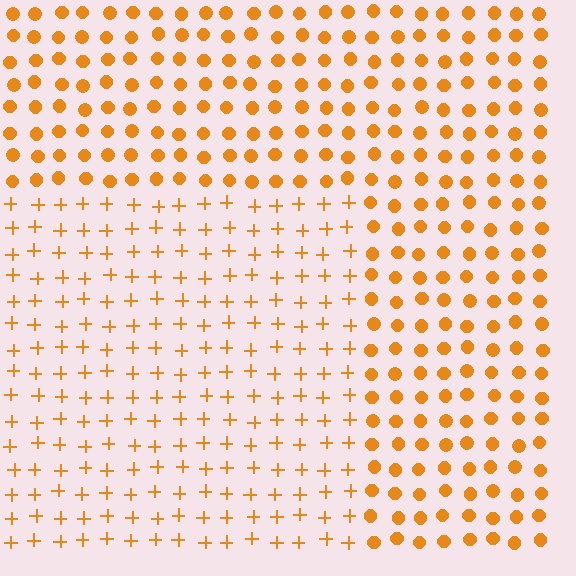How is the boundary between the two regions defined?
The boundary is defined by a change in element shape: plus signs inside vs. circles outside. All elements share the same color and spacing.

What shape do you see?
I see a rectangle.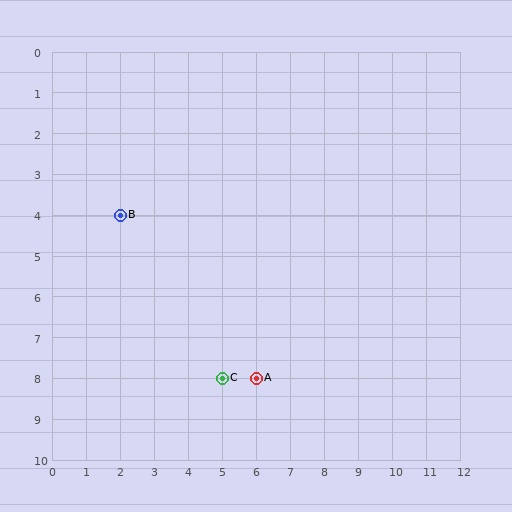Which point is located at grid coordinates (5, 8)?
Point C is at (5, 8).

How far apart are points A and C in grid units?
Points A and C are 1 column apart.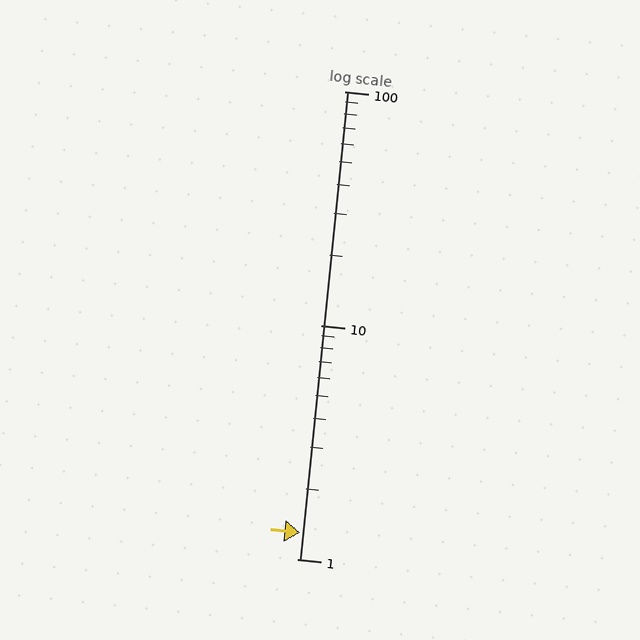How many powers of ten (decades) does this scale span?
The scale spans 2 decades, from 1 to 100.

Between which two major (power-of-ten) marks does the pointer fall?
The pointer is between 1 and 10.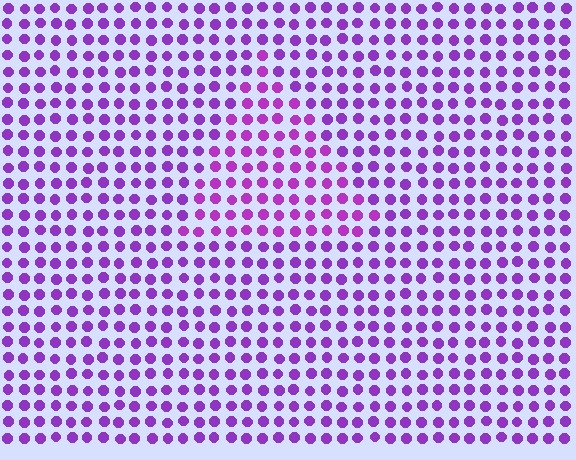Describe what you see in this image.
The image is filled with small purple elements in a uniform arrangement. A triangle-shaped region is visible where the elements are tinted to a slightly different hue, forming a subtle color boundary.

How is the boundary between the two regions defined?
The boundary is defined purely by a slight shift in hue (about 17 degrees). Spacing, size, and orientation are identical on both sides.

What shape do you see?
I see a triangle.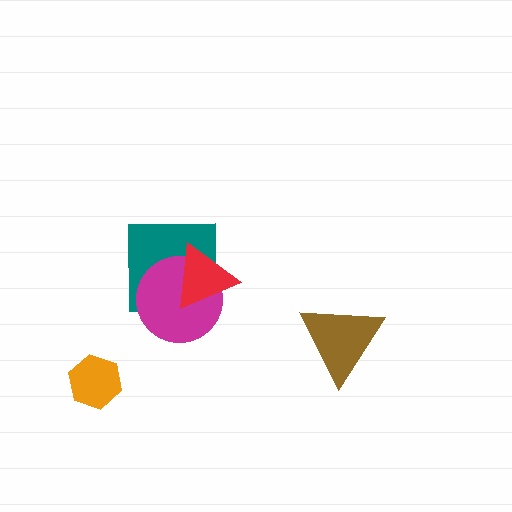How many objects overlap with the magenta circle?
2 objects overlap with the magenta circle.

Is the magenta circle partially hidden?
Yes, it is partially covered by another shape.